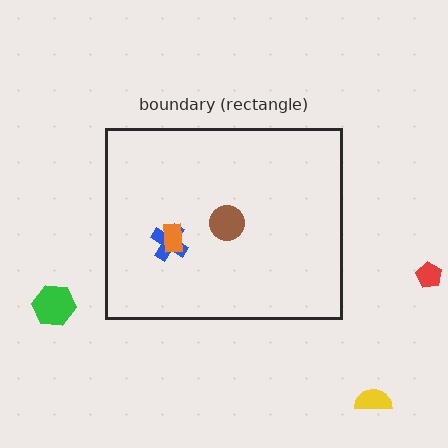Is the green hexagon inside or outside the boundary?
Outside.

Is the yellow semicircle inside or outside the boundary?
Outside.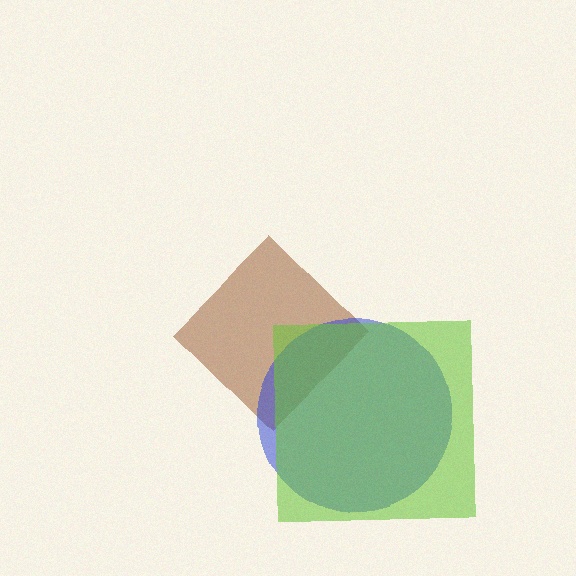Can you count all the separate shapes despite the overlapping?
Yes, there are 3 separate shapes.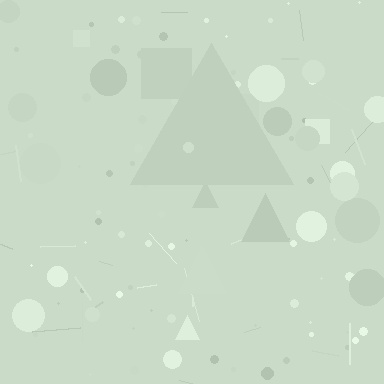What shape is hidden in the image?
A triangle is hidden in the image.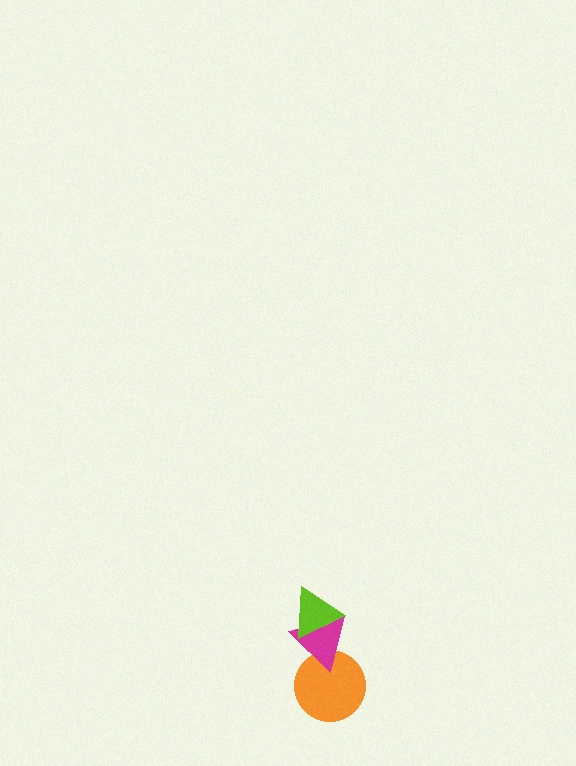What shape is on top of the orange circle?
The magenta triangle is on top of the orange circle.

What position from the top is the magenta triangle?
The magenta triangle is 2nd from the top.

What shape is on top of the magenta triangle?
The lime triangle is on top of the magenta triangle.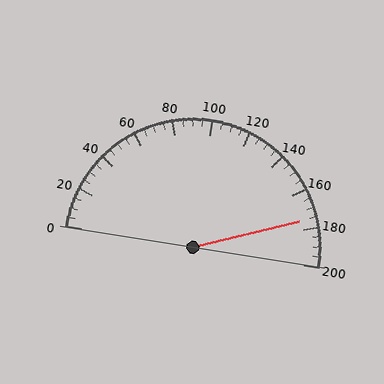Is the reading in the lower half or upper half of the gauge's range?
The reading is in the upper half of the range (0 to 200).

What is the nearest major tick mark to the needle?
The nearest major tick mark is 180.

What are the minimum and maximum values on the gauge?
The gauge ranges from 0 to 200.